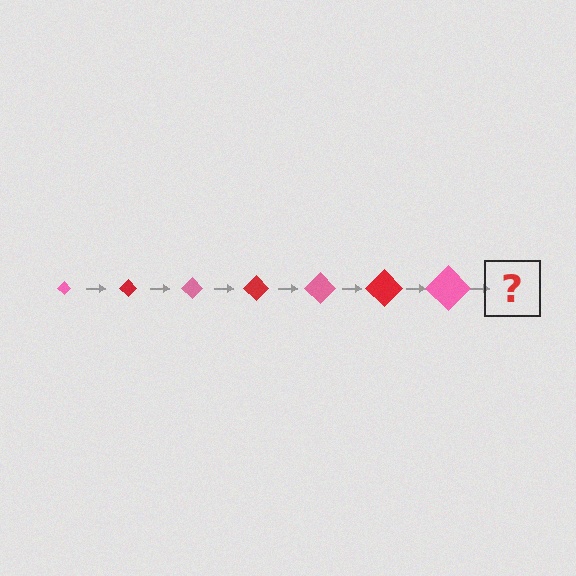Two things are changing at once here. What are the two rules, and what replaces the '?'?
The two rules are that the diamond grows larger each step and the color cycles through pink and red. The '?' should be a red diamond, larger than the previous one.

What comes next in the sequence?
The next element should be a red diamond, larger than the previous one.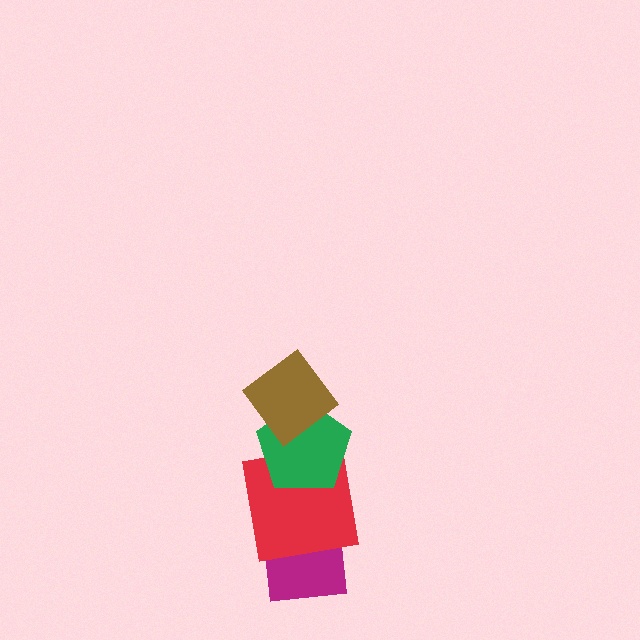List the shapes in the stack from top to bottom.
From top to bottom: the brown diamond, the green pentagon, the red square, the magenta square.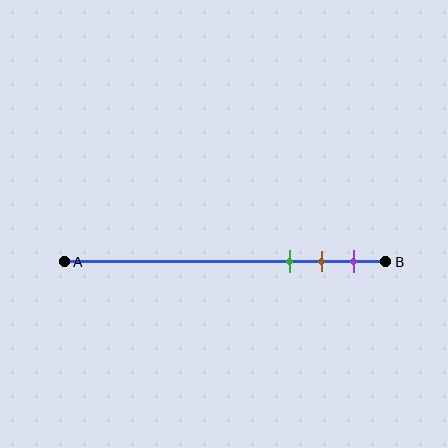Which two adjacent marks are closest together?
The brown and purple marks are the closest adjacent pair.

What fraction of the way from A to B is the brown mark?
The brown mark is approximately 80% (0.8) of the way from A to B.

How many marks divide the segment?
There are 3 marks dividing the segment.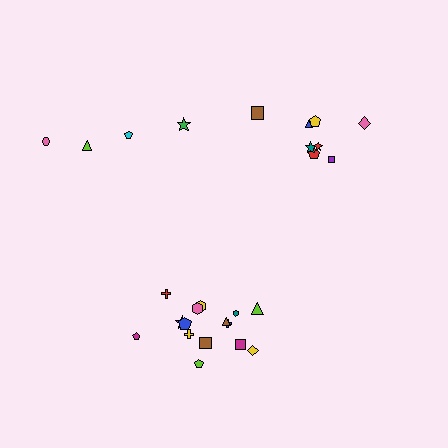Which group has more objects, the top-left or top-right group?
The top-right group.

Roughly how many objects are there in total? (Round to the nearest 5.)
Roughly 25 objects in total.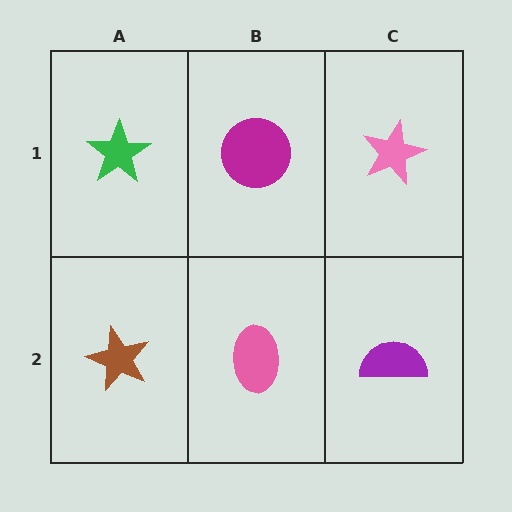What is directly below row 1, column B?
A pink ellipse.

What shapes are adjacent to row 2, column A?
A green star (row 1, column A), a pink ellipse (row 2, column B).